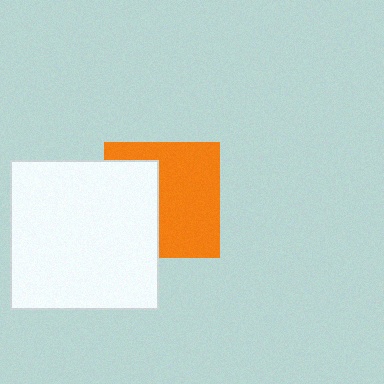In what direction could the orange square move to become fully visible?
The orange square could move right. That would shift it out from behind the white square entirely.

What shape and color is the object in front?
The object in front is a white square.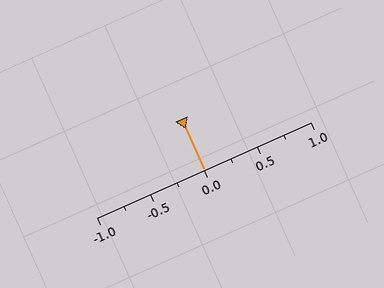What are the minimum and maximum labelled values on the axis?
The axis runs from -1.0 to 1.0.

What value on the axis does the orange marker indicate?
The marker indicates approximately 0.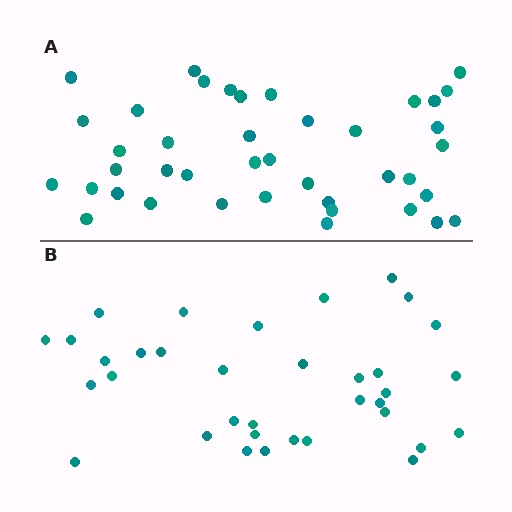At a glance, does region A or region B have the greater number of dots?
Region A (the top region) has more dots.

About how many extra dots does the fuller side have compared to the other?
Region A has about 6 more dots than region B.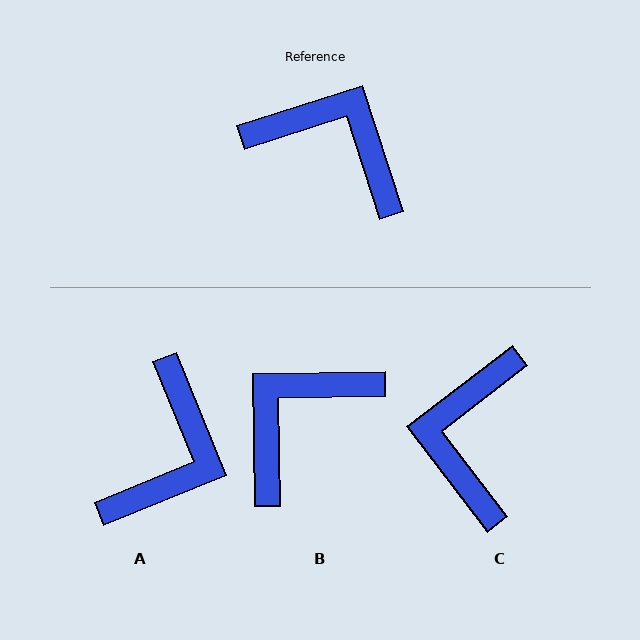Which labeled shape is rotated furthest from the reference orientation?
C, about 110 degrees away.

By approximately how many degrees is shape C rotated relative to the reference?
Approximately 110 degrees counter-clockwise.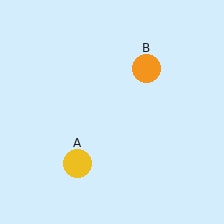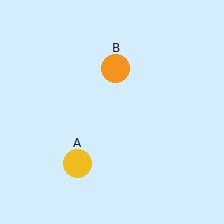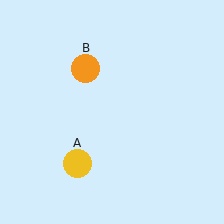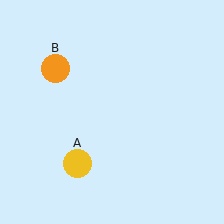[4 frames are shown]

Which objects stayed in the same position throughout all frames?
Yellow circle (object A) remained stationary.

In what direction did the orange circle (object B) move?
The orange circle (object B) moved left.